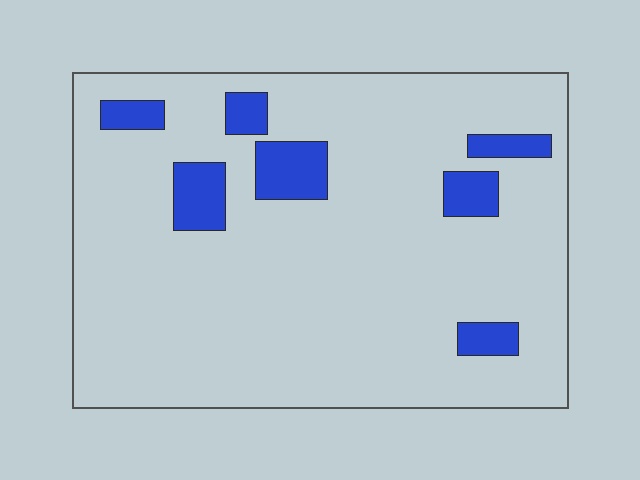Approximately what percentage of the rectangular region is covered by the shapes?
Approximately 10%.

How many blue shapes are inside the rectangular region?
7.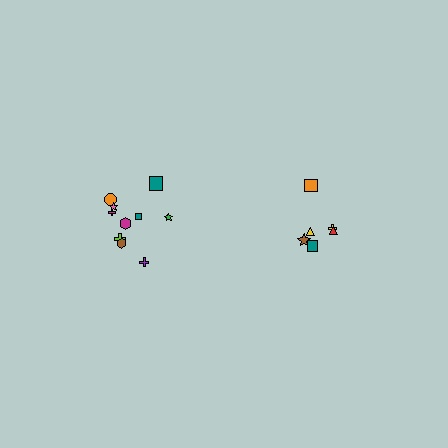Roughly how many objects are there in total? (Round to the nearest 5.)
Roughly 15 objects in total.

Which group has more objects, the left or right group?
The left group.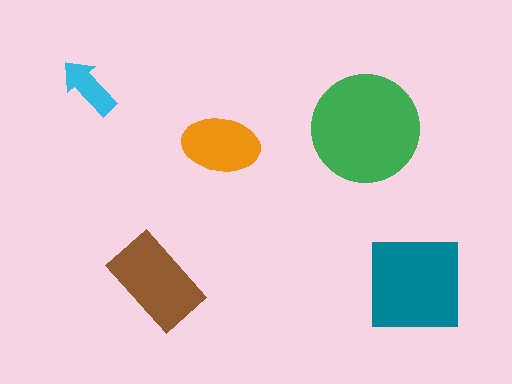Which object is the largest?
The green circle.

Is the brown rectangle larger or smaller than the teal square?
Smaller.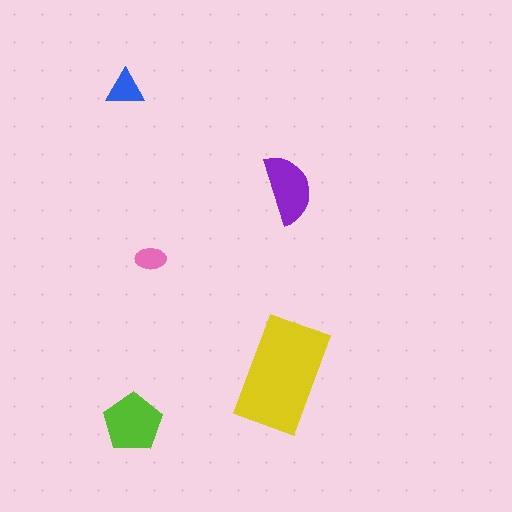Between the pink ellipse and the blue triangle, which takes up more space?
The blue triangle.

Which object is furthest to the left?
The blue triangle is leftmost.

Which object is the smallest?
The pink ellipse.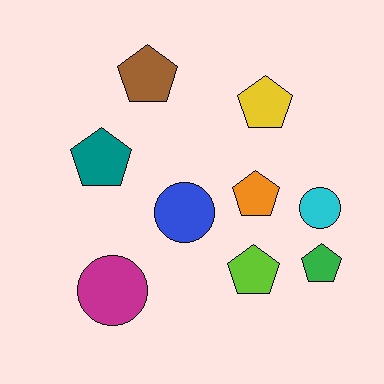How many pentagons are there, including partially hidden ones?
There are 6 pentagons.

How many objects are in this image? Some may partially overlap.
There are 9 objects.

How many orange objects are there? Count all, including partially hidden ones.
There is 1 orange object.